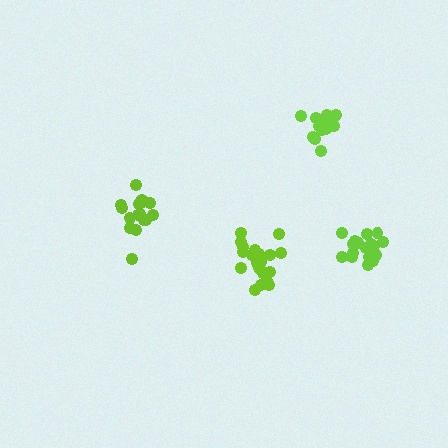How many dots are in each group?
Group 1: 21 dots, Group 2: 16 dots, Group 3: 16 dots, Group 4: 21 dots (74 total).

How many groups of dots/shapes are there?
There are 4 groups.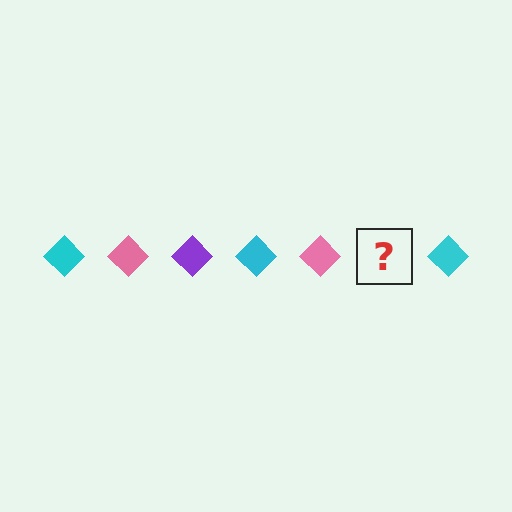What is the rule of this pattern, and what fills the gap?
The rule is that the pattern cycles through cyan, pink, purple diamonds. The gap should be filled with a purple diamond.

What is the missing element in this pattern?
The missing element is a purple diamond.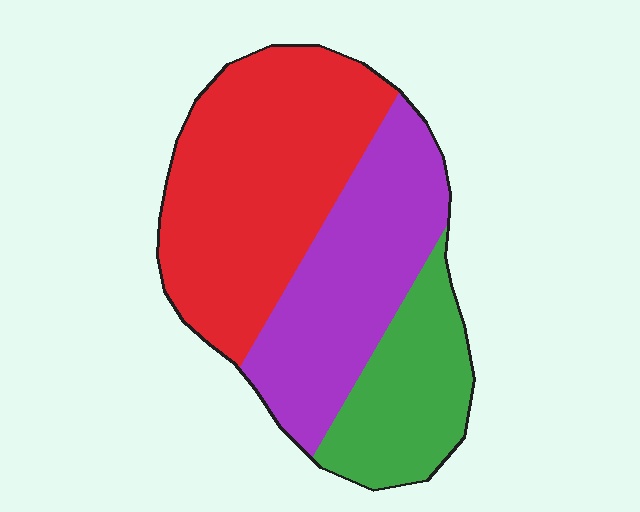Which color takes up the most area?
Red, at roughly 45%.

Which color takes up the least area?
Green, at roughly 20%.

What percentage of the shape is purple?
Purple takes up between a third and a half of the shape.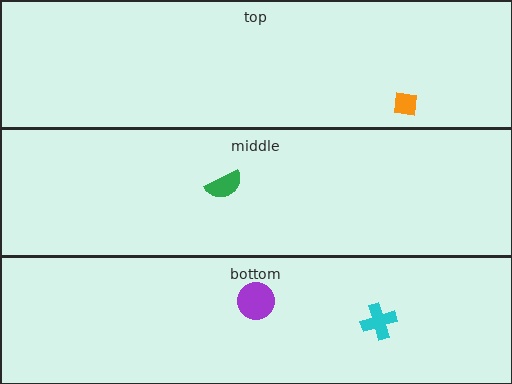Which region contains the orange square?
The top region.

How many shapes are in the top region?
1.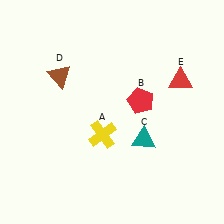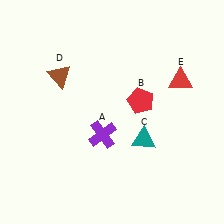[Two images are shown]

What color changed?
The cross (A) changed from yellow in Image 1 to purple in Image 2.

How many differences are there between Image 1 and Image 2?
There is 1 difference between the two images.